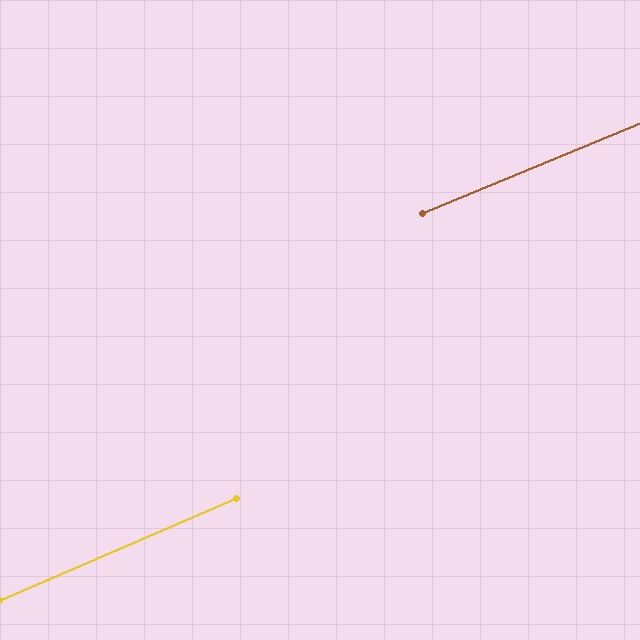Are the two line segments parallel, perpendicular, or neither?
Parallel — their directions differ by only 1.0°.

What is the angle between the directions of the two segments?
Approximately 1 degree.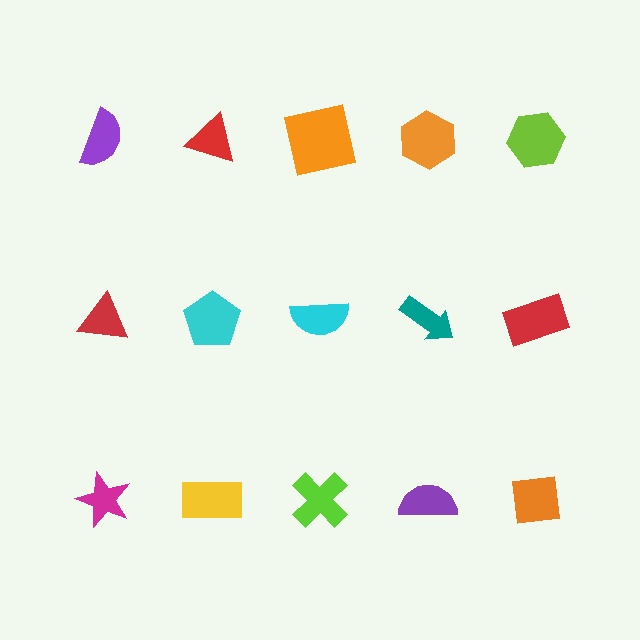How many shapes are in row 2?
5 shapes.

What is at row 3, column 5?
An orange square.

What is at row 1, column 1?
A purple semicircle.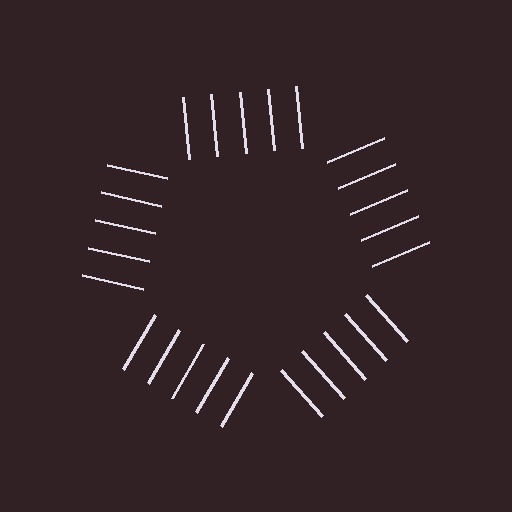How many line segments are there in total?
25 — 5 along each of the 5 edges.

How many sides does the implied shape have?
5 sides — the line-ends trace a pentagon.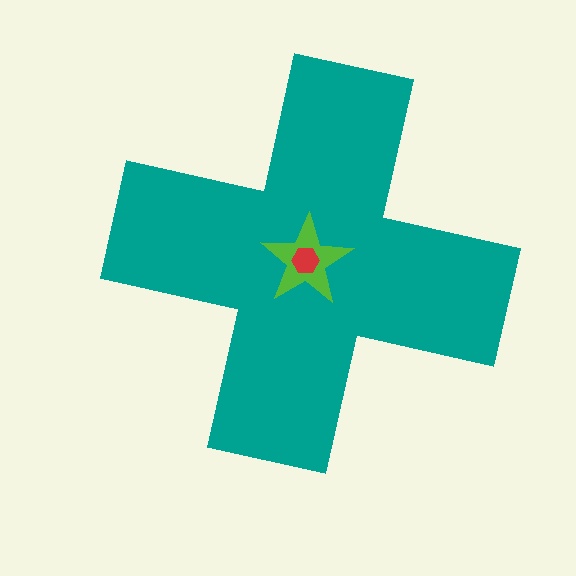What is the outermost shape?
The teal cross.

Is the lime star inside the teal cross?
Yes.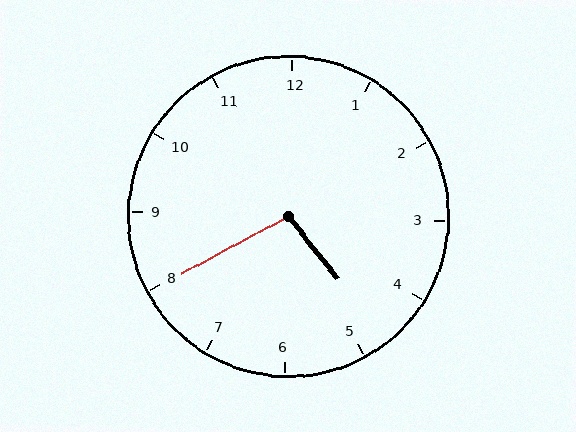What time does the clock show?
4:40.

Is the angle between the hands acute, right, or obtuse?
It is obtuse.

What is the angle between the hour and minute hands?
Approximately 100 degrees.